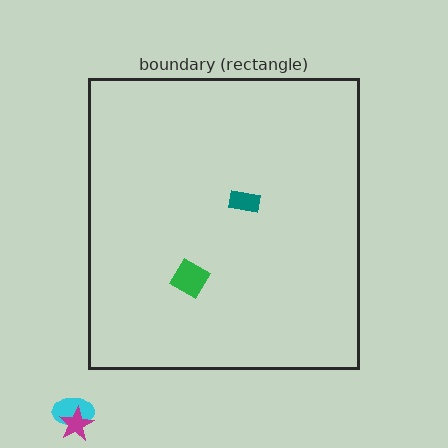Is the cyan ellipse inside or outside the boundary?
Outside.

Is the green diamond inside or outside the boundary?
Inside.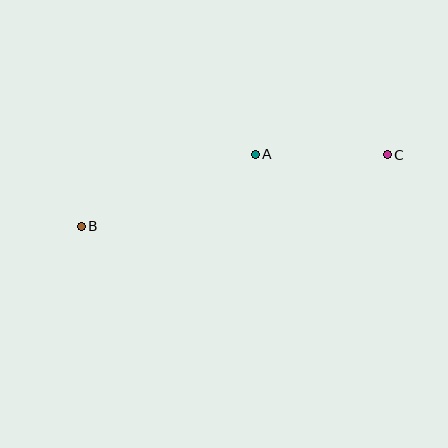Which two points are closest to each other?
Points A and C are closest to each other.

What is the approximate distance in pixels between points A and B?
The distance between A and B is approximately 188 pixels.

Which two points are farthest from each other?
Points B and C are farthest from each other.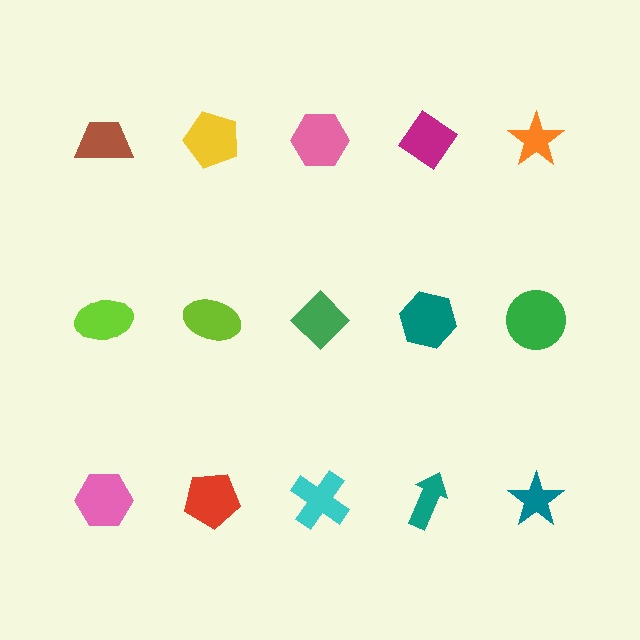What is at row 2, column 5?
A green circle.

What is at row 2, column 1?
A lime ellipse.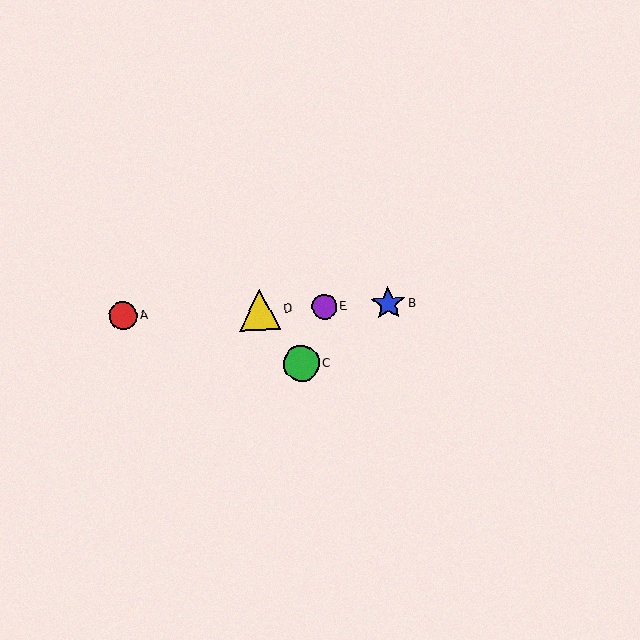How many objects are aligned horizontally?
4 objects (A, B, D, E) are aligned horizontally.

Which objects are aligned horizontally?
Objects A, B, D, E are aligned horizontally.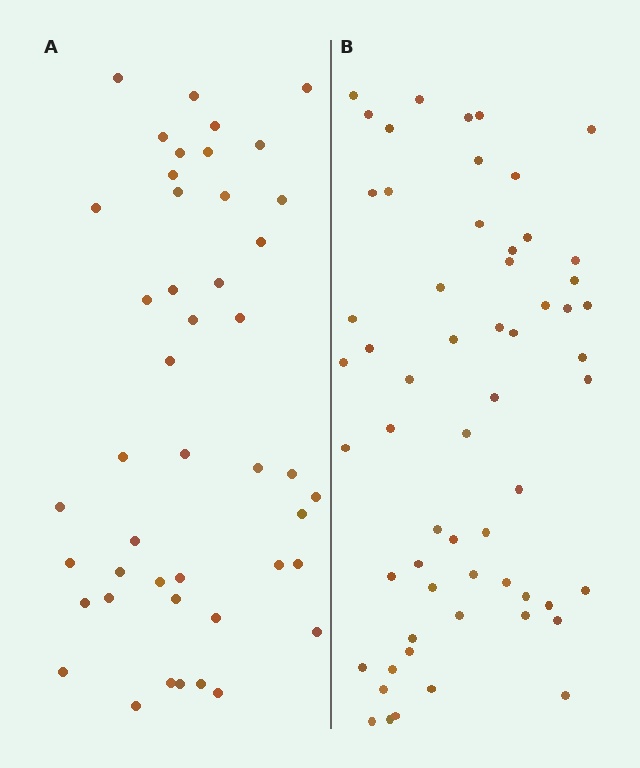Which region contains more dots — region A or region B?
Region B (the right region) has more dots.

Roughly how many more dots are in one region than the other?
Region B has approximately 15 more dots than region A.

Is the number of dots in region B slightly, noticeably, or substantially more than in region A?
Region B has noticeably more, but not dramatically so. The ratio is roughly 1.3 to 1.